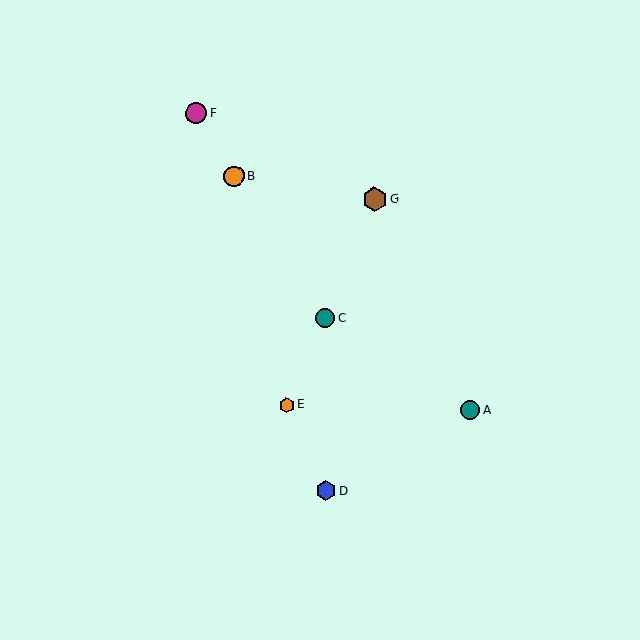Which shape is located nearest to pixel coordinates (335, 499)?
The blue hexagon (labeled D) at (326, 491) is nearest to that location.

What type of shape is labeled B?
Shape B is an orange circle.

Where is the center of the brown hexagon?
The center of the brown hexagon is at (375, 199).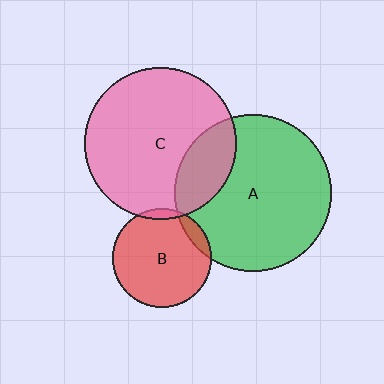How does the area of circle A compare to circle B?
Approximately 2.5 times.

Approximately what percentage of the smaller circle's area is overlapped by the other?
Approximately 10%.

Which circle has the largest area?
Circle A (green).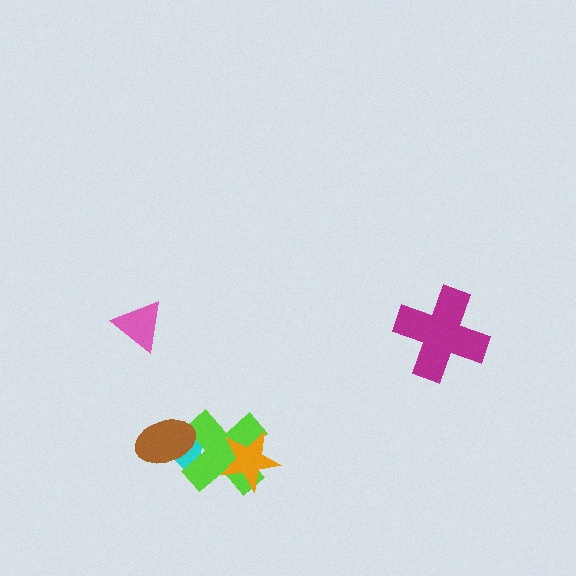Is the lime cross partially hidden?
Yes, it is partially covered by another shape.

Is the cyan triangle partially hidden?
Yes, it is partially covered by another shape.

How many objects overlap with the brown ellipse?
2 objects overlap with the brown ellipse.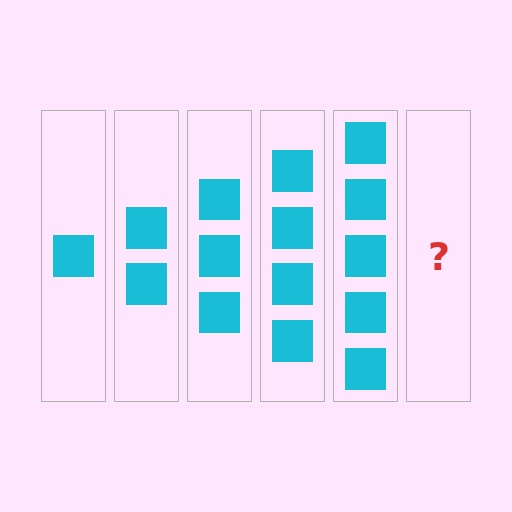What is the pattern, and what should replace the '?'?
The pattern is that each step adds one more square. The '?' should be 6 squares.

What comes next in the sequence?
The next element should be 6 squares.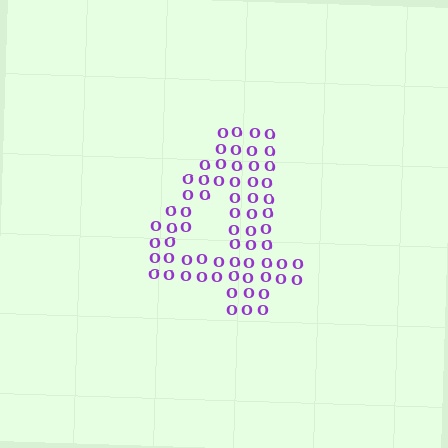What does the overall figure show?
The overall figure shows the digit 4.